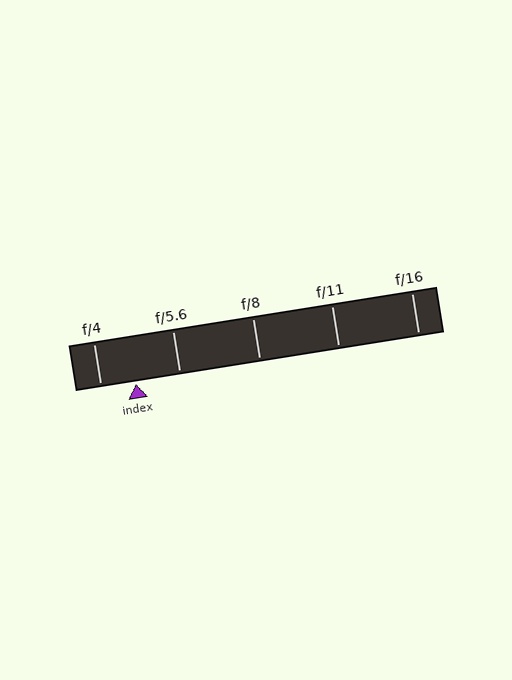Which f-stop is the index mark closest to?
The index mark is closest to f/4.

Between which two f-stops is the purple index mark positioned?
The index mark is between f/4 and f/5.6.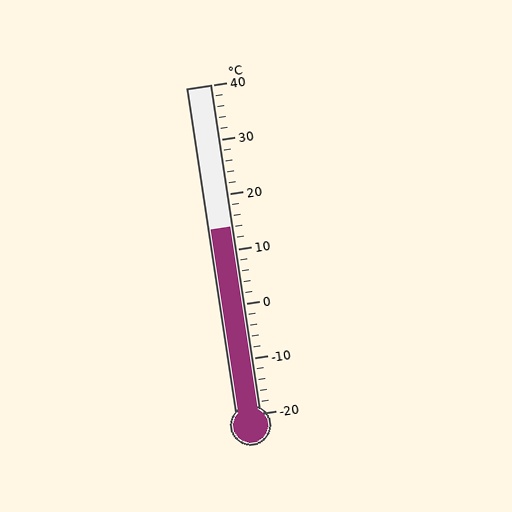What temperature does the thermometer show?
The thermometer shows approximately 14°C.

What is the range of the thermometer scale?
The thermometer scale ranges from -20°C to 40°C.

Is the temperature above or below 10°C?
The temperature is above 10°C.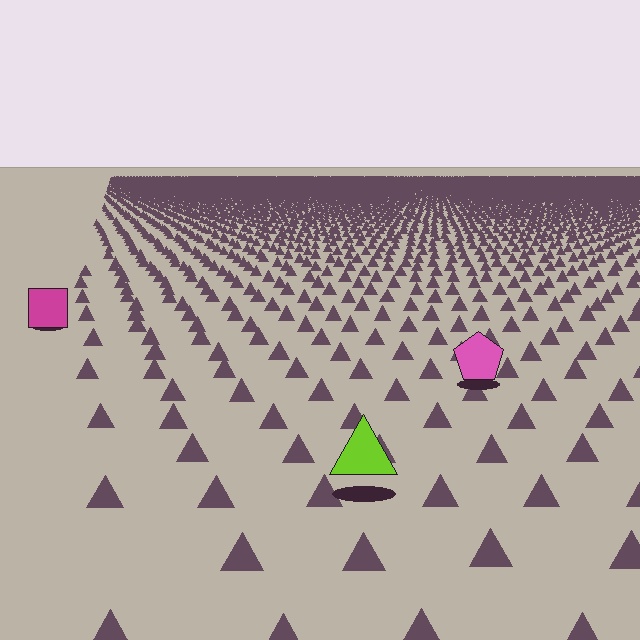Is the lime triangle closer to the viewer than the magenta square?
Yes. The lime triangle is closer — you can tell from the texture gradient: the ground texture is coarser near it.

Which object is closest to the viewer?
The lime triangle is closest. The texture marks near it are larger and more spread out.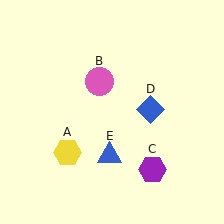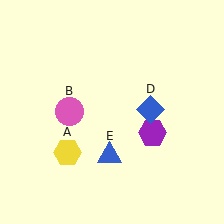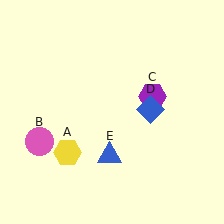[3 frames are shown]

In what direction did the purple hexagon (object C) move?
The purple hexagon (object C) moved up.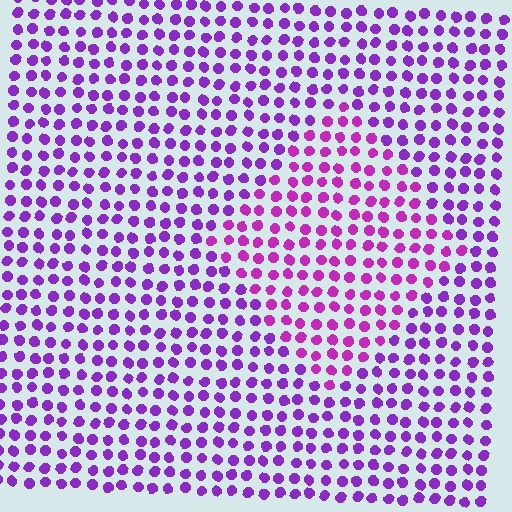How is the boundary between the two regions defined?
The boundary is defined purely by a slight shift in hue (about 26 degrees). Spacing, size, and orientation are identical on both sides.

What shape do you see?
I see a diamond.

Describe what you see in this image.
The image is filled with small purple elements in a uniform arrangement. A diamond-shaped region is visible where the elements are tinted to a slightly different hue, forming a subtle color boundary.